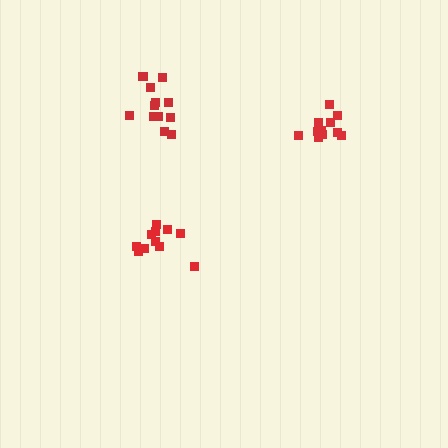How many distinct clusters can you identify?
There are 3 distinct clusters.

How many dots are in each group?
Group 1: 11 dots, Group 2: 11 dots, Group 3: 12 dots (34 total).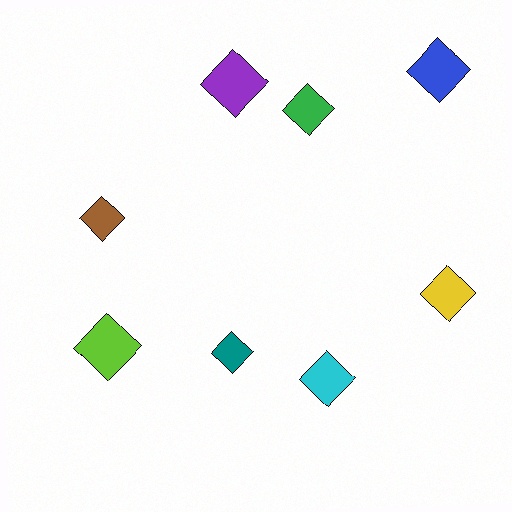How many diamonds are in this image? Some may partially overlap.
There are 8 diamonds.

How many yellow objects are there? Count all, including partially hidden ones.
There is 1 yellow object.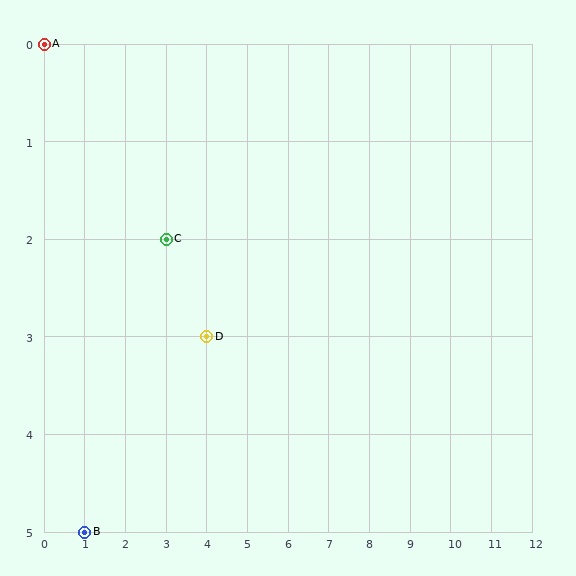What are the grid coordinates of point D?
Point D is at grid coordinates (4, 3).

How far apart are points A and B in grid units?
Points A and B are 1 column and 5 rows apart (about 5.1 grid units diagonally).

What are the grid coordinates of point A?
Point A is at grid coordinates (0, 0).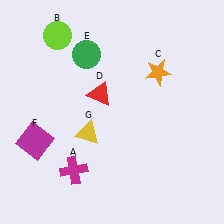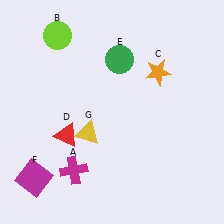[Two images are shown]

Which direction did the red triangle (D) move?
The red triangle (D) moved down.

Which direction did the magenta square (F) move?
The magenta square (F) moved down.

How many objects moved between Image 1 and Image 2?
3 objects moved between the two images.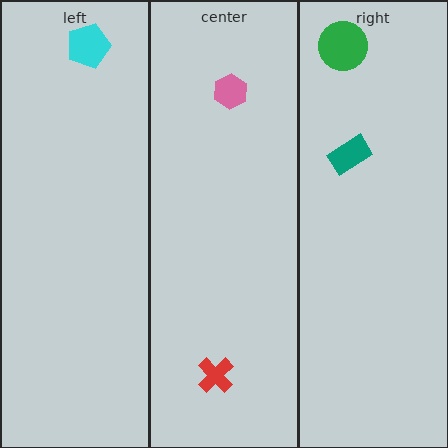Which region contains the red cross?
The center region.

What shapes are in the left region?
The cyan pentagon.